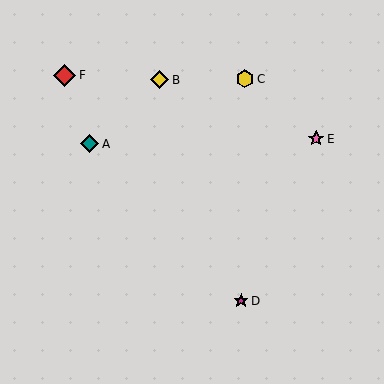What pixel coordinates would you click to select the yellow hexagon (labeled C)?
Click at (245, 79) to select the yellow hexagon C.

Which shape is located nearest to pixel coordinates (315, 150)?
The pink star (labeled E) at (316, 139) is nearest to that location.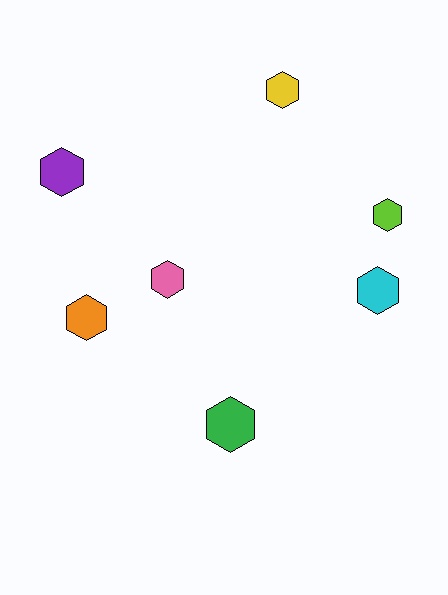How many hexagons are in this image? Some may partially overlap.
There are 7 hexagons.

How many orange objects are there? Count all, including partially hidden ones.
There is 1 orange object.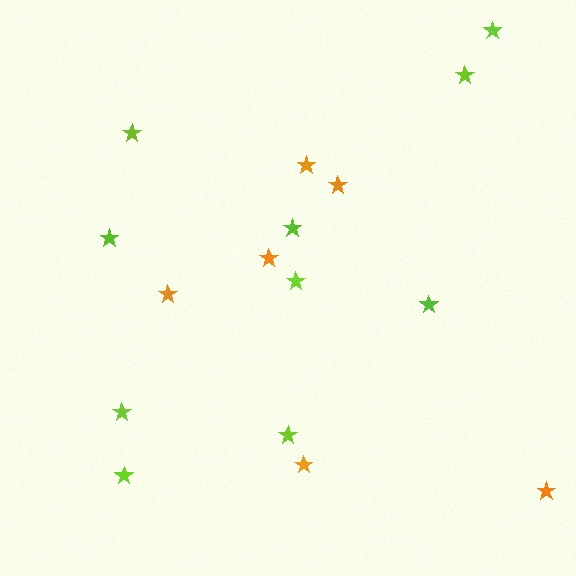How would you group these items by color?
There are 2 groups: one group of orange stars (6) and one group of lime stars (10).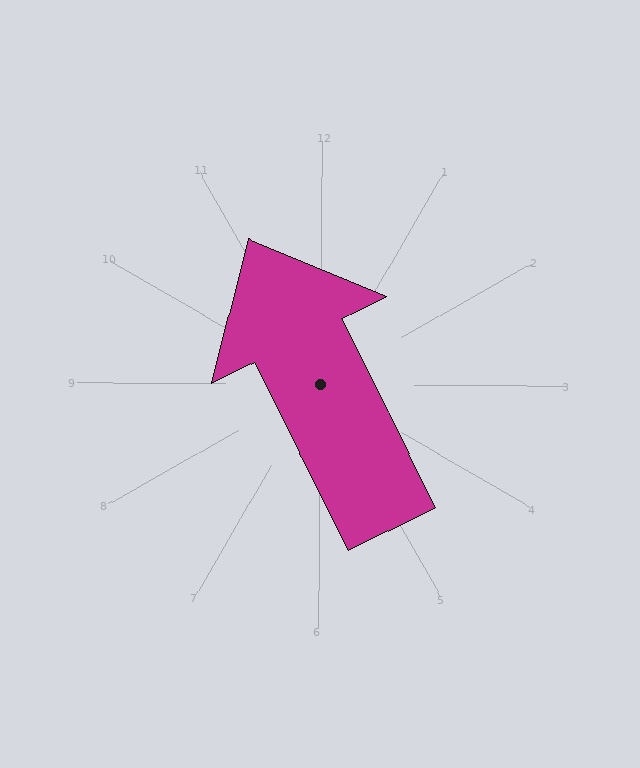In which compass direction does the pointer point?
Northwest.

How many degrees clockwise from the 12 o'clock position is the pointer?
Approximately 333 degrees.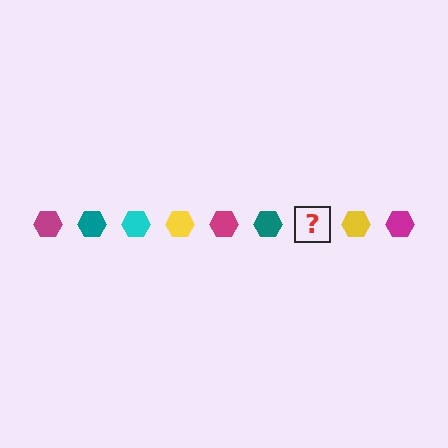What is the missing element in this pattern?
The missing element is a cyan hexagon.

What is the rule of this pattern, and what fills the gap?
The rule is that the pattern cycles through magenta, teal, cyan, yellow hexagons. The gap should be filled with a cyan hexagon.